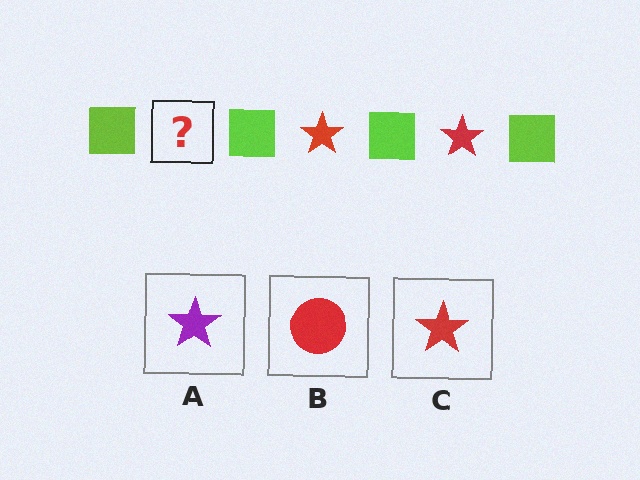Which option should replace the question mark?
Option C.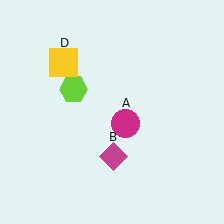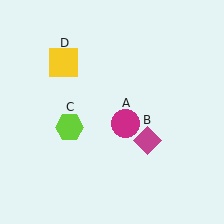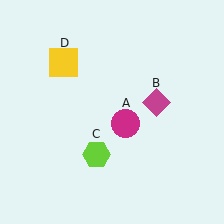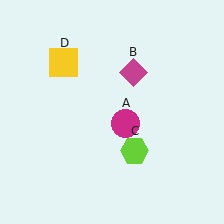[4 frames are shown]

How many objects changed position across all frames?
2 objects changed position: magenta diamond (object B), lime hexagon (object C).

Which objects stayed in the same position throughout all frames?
Magenta circle (object A) and yellow square (object D) remained stationary.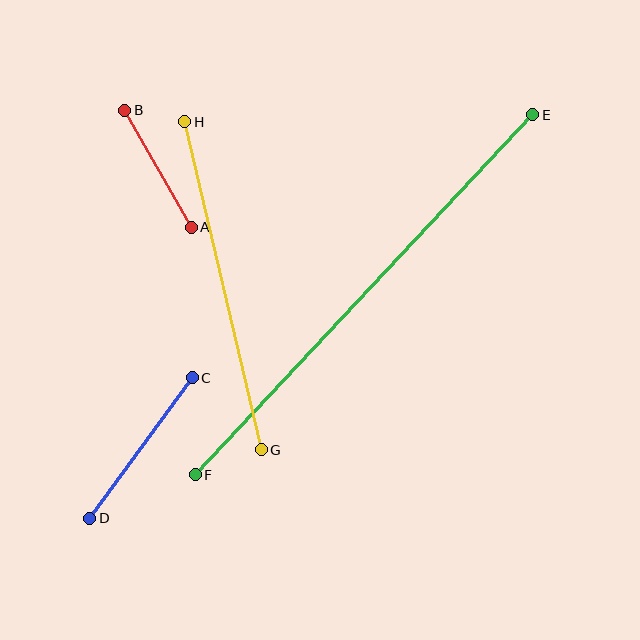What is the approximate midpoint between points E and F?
The midpoint is at approximately (364, 295) pixels.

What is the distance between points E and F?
The distance is approximately 493 pixels.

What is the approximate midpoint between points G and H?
The midpoint is at approximately (223, 286) pixels.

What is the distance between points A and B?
The distance is approximately 134 pixels.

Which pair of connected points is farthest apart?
Points E and F are farthest apart.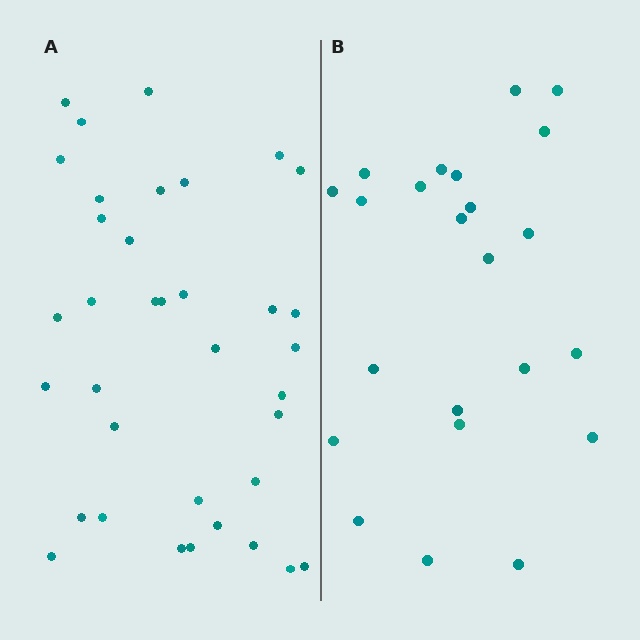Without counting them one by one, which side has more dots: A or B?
Region A (the left region) has more dots.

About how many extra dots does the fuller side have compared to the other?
Region A has approximately 15 more dots than region B.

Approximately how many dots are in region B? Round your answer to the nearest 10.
About 20 dots. (The exact count is 23, which rounds to 20.)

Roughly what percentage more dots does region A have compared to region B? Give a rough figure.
About 55% more.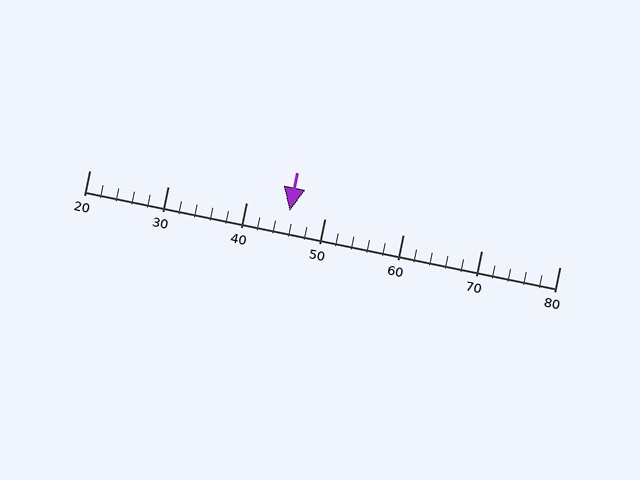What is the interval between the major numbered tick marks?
The major tick marks are spaced 10 units apart.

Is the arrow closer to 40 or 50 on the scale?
The arrow is closer to 50.